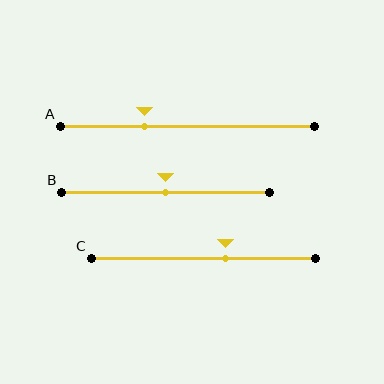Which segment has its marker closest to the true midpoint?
Segment B has its marker closest to the true midpoint.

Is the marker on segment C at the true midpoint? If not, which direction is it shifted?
No, the marker on segment C is shifted to the right by about 10% of the segment length.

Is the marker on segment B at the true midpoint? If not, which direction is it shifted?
Yes, the marker on segment B is at the true midpoint.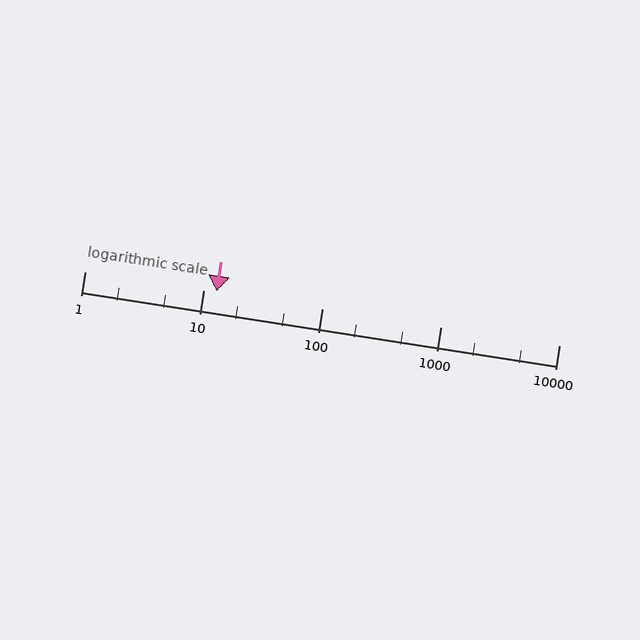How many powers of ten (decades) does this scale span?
The scale spans 4 decades, from 1 to 10000.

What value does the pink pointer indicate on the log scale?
The pointer indicates approximately 13.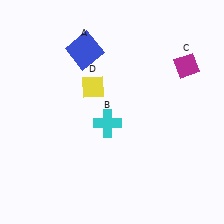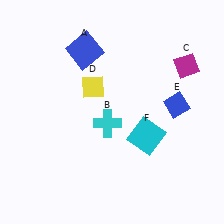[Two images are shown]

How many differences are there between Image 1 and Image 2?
There are 2 differences between the two images.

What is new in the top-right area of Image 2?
A blue diamond (E) was added in the top-right area of Image 2.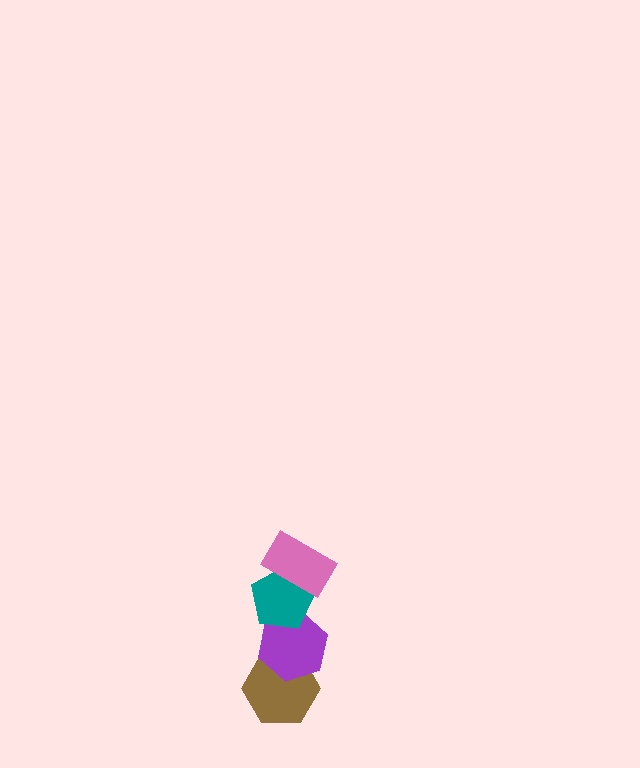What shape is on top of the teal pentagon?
The pink rectangle is on top of the teal pentagon.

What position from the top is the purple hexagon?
The purple hexagon is 3rd from the top.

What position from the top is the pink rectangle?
The pink rectangle is 1st from the top.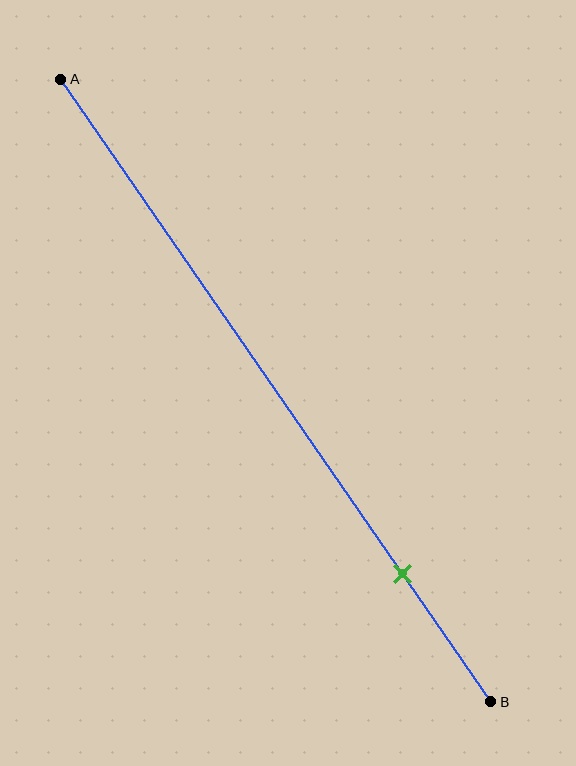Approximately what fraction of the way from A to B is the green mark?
The green mark is approximately 80% of the way from A to B.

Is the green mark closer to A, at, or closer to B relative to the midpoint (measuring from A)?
The green mark is closer to point B than the midpoint of segment AB.